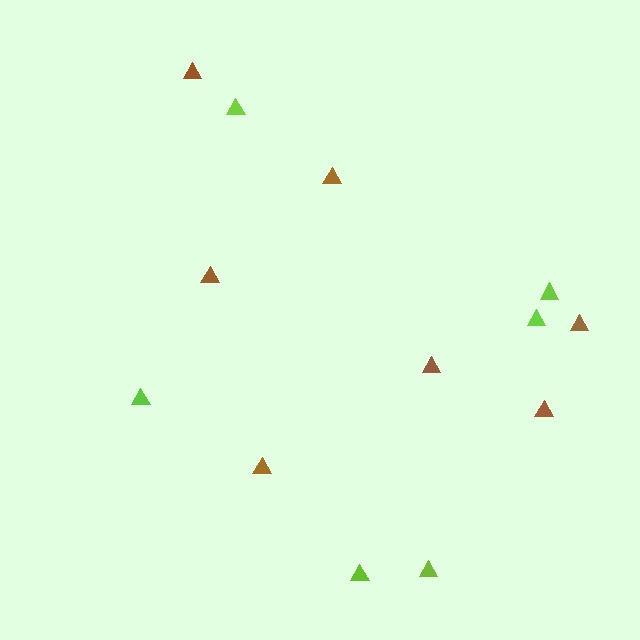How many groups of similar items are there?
There are 2 groups: one group of lime triangles (6) and one group of brown triangles (7).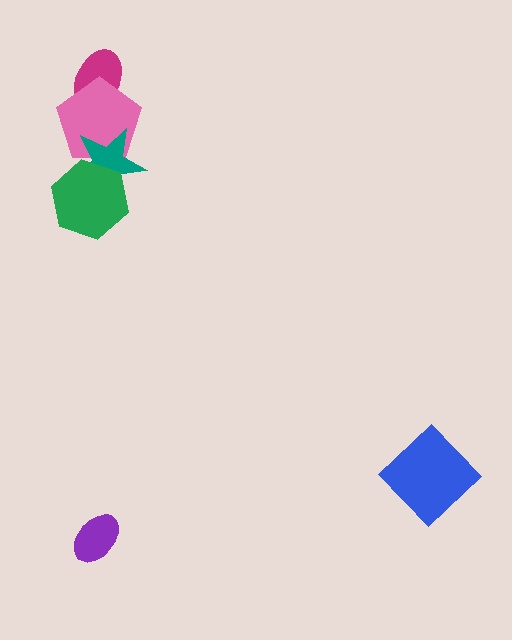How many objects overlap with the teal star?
2 objects overlap with the teal star.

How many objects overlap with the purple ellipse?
0 objects overlap with the purple ellipse.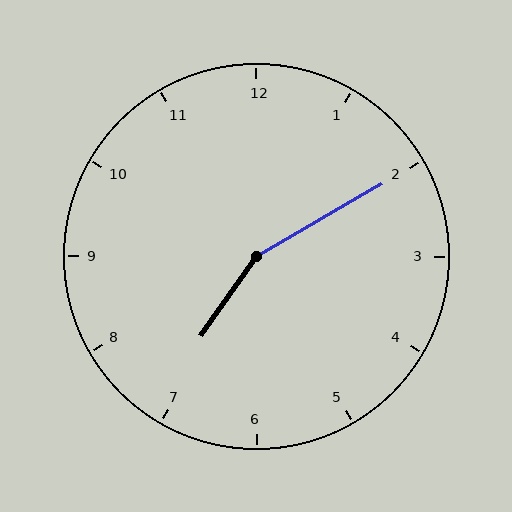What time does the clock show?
7:10.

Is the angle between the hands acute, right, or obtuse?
It is obtuse.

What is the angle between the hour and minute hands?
Approximately 155 degrees.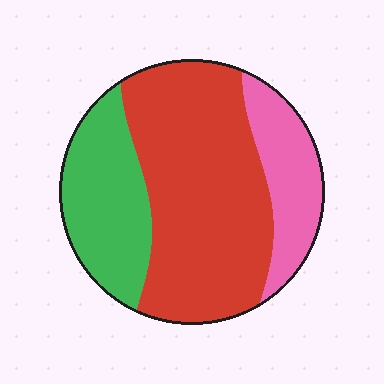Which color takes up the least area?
Pink, at roughly 20%.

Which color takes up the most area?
Red, at roughly 55%.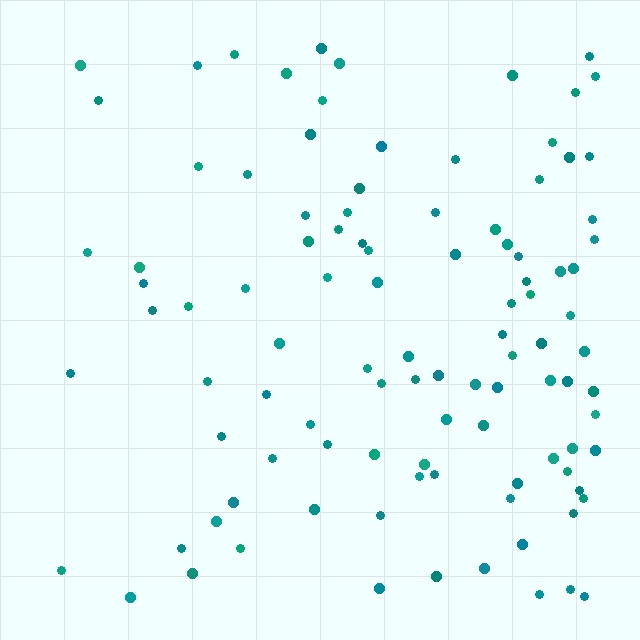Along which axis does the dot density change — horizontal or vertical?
Horizontal.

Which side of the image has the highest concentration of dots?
The right.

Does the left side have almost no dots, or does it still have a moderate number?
Still a moderate number, just noticeably fewer than the right.